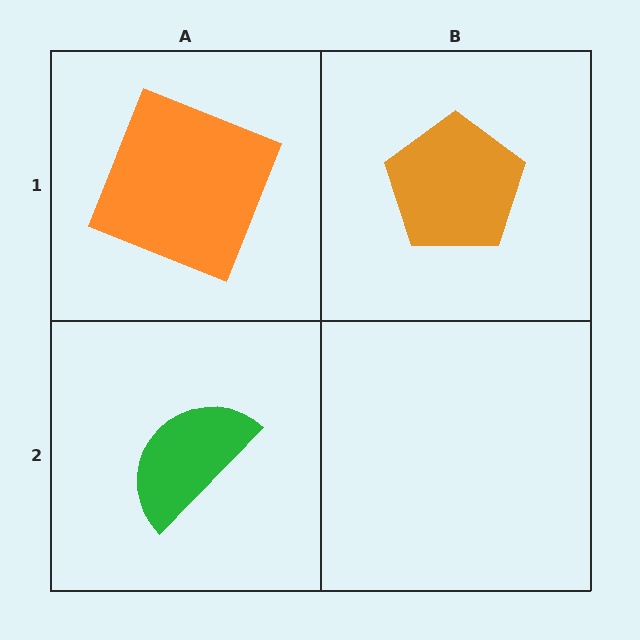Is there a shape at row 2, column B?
No, that cell is empty.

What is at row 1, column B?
An orange pentagon.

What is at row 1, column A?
An orange square.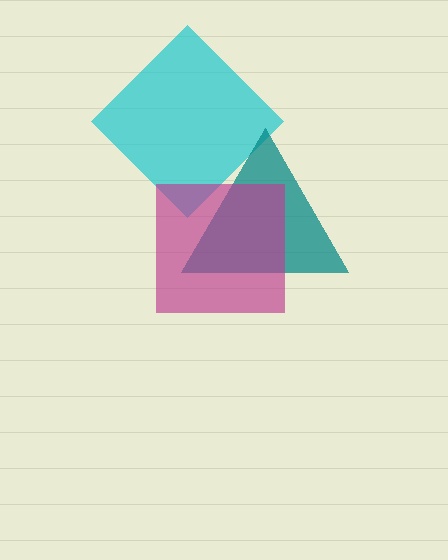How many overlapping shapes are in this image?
There are 3 overlapping shapes in the image.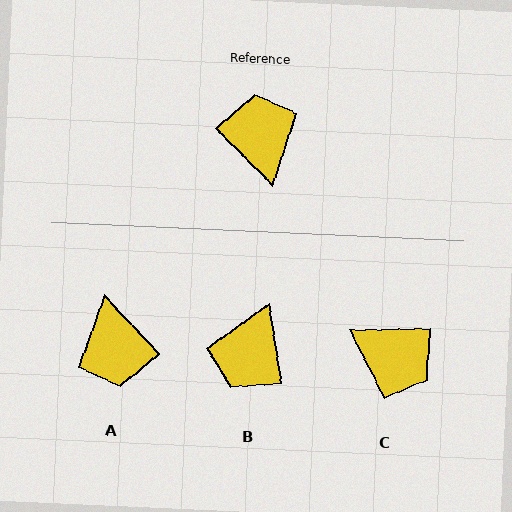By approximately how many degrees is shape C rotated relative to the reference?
Approximately 134 degrees clockwise.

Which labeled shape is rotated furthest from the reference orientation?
A, about 179 degrees away.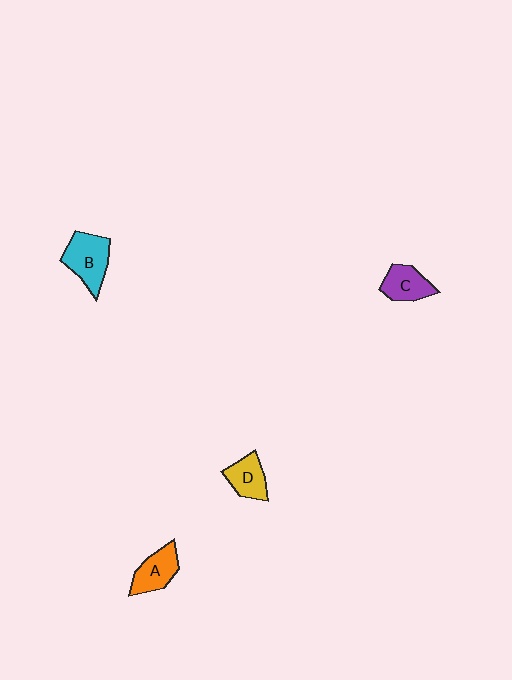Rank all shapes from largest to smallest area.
From largest to smallest: B (cyan), A (orange), C (purple), D (yellow).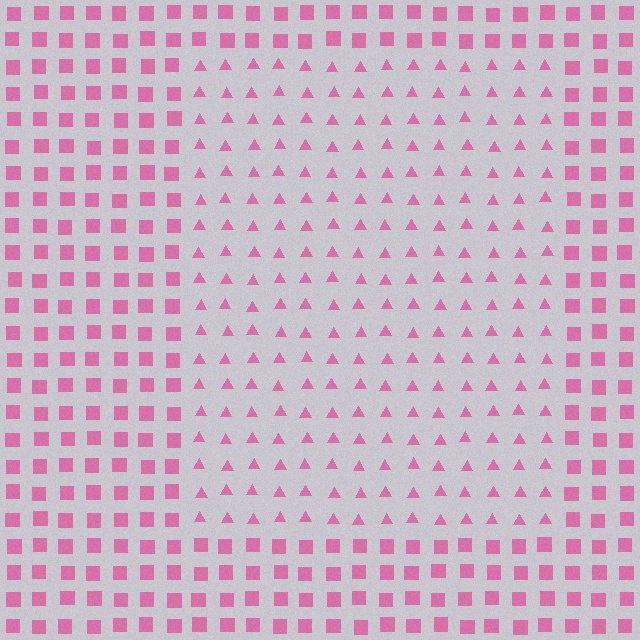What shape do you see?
I see a rectangle.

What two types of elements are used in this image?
The image uses triangles inside the rectangle region and squares outside it.